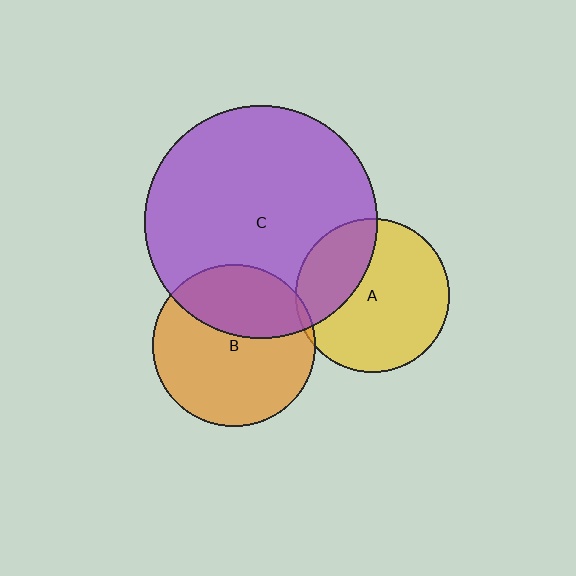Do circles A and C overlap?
Yes.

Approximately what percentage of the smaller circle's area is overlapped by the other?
Approximately 30%.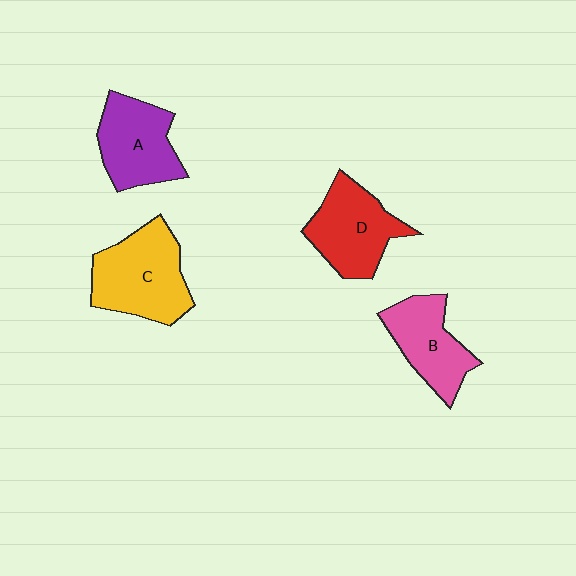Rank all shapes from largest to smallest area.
From largest to smallest: C (yellow), D (red), A (purple), B (pink).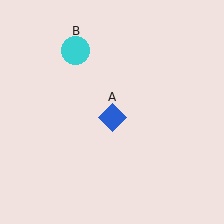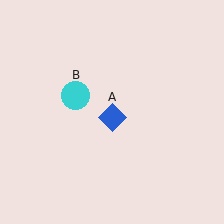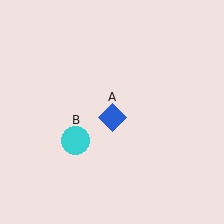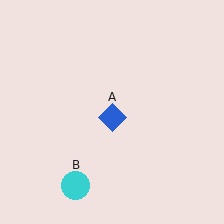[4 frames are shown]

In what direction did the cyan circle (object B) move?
The cyan circle (object B) moved down.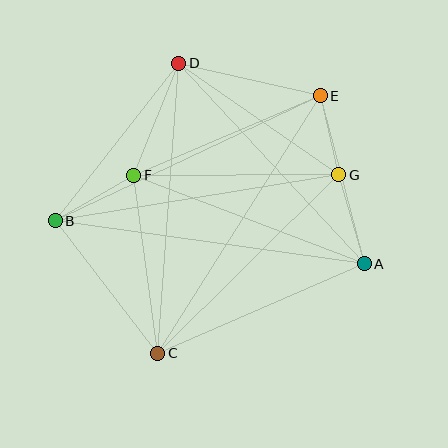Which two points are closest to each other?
Points E and G are closest to each other.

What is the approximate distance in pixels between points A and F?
The distance between A and F is approximately 247 pixels.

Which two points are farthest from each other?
Points A and B are farthest from each other.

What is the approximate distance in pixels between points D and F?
The distance between D and F is approximately 121 pixels.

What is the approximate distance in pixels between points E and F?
The distance between E and F is approximately 203 pixels.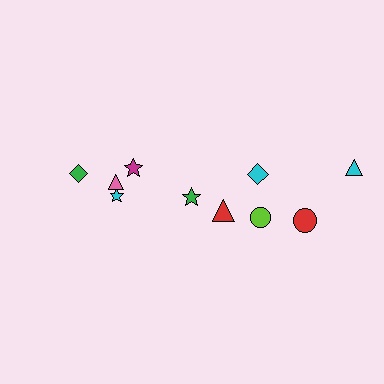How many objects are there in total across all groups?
There are 10 objects.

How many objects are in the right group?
There are 6 objects.